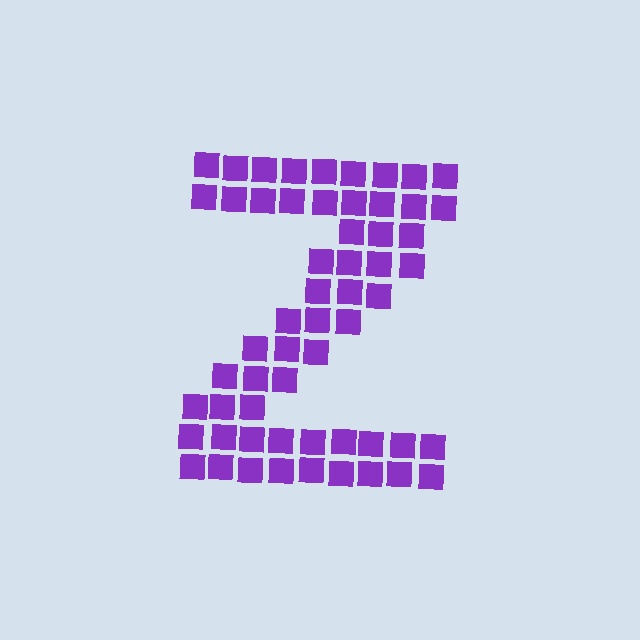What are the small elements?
The small elements are squares.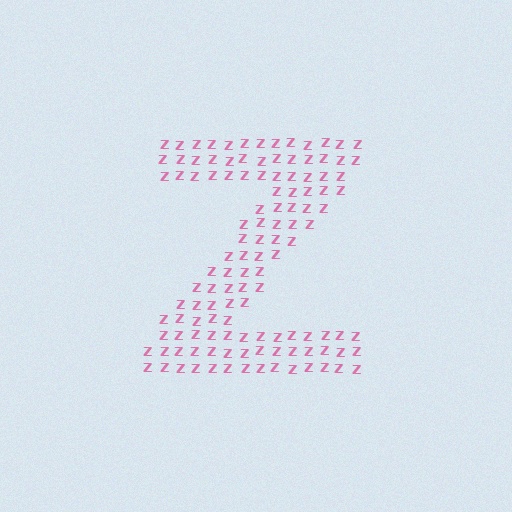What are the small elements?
The small elements are letter Z's.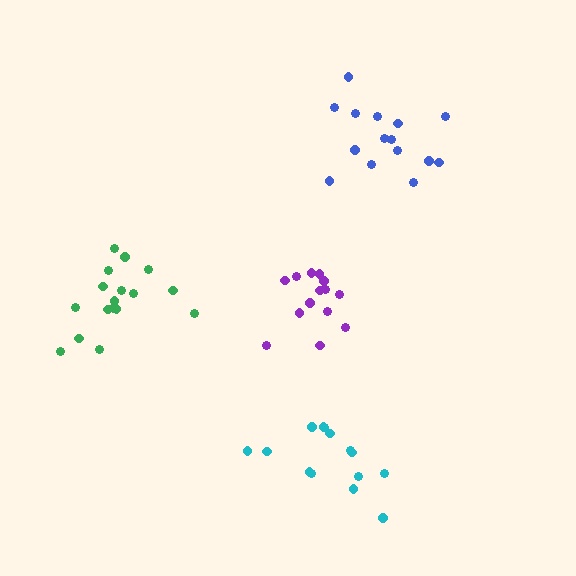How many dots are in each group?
Group 1: 17 dots, Group 2: 15 dots, Group 3: 14 dots, Group 4: 14 dots (60 total).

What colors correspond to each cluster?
The clusters are colored: green, blue, purple, cyan.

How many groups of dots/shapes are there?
There are 4 groups.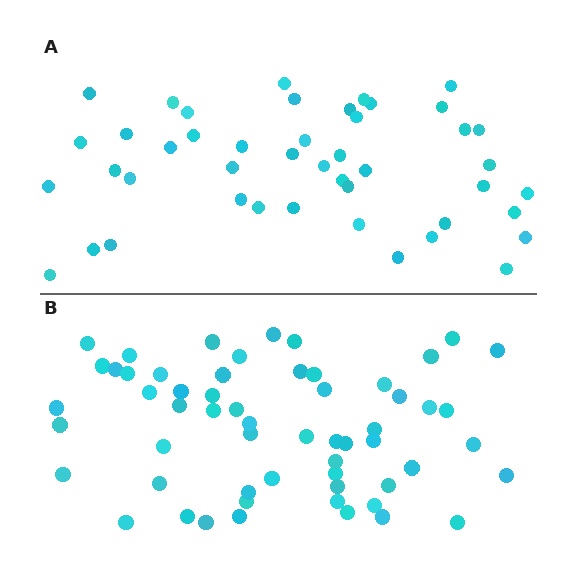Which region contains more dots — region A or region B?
Region B (the bottom region) has more dots.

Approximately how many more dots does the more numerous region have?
Region B has approximately 15 more dots than region A.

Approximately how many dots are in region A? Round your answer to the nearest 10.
About 40 dots. (The exact count is 45, which rounds to 40.)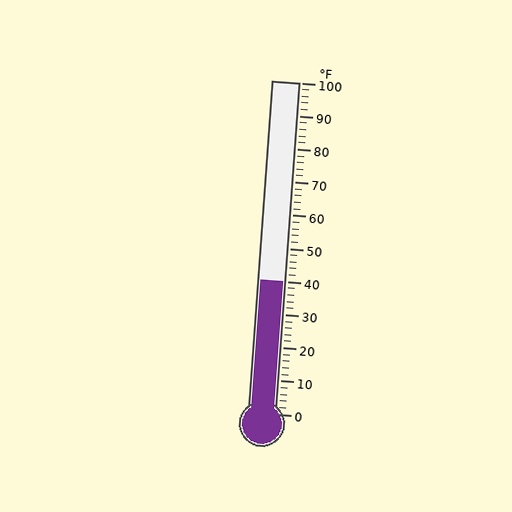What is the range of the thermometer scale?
The thermometer scale ranges from 0°F to 100°F.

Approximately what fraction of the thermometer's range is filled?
The thermometer is filled to approximately 40% of its range.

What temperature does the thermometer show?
The thermometer shows approximately 40°F.